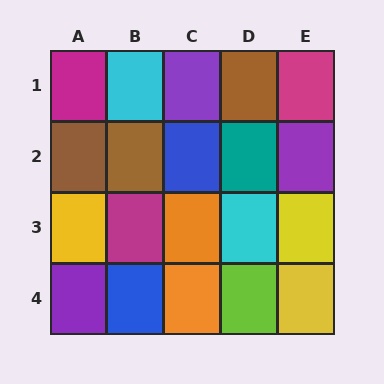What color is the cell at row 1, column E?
Magenta.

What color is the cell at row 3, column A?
Yellow.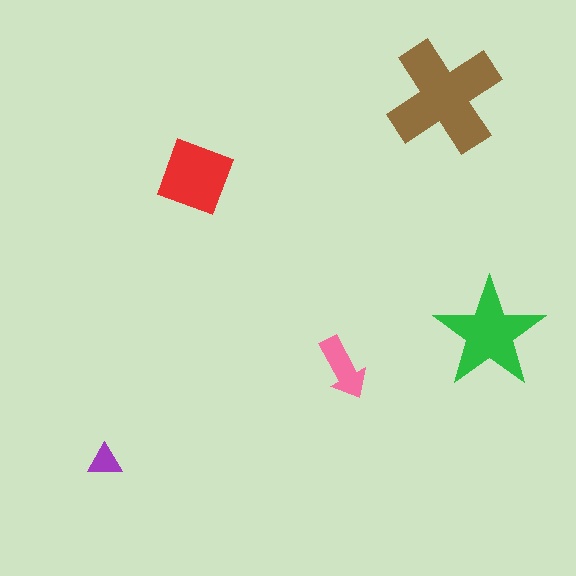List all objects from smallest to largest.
The purple triangle, the pink arrow, the red square, the green star, the brown cross.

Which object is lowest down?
The purple triangle is bottommost.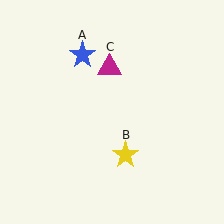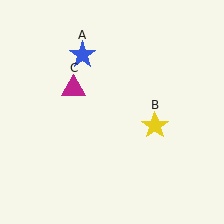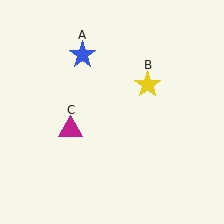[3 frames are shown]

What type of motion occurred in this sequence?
The yellow star (object B), magenta triangle (object C) rotated counterclockwise around the center of the scene.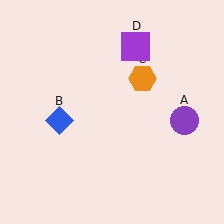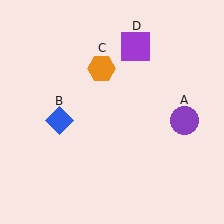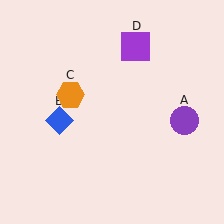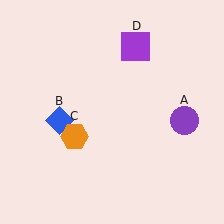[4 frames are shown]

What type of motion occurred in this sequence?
The orange hexagon (object C) rotated counterclockwise around the center of the scene.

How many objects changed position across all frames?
1 object changed position: orange hexagon (object C).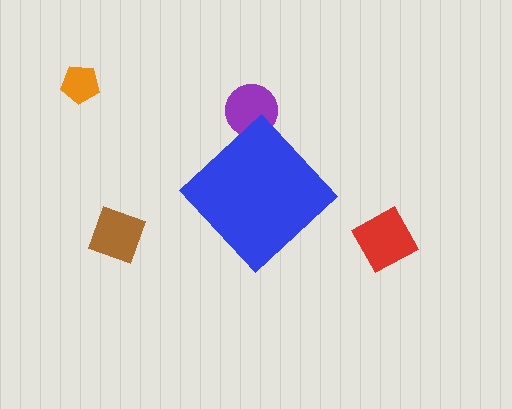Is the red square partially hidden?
No, the red square is fully visible.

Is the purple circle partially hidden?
Yes, the purple circle is partially hidden behind the blue diamond.